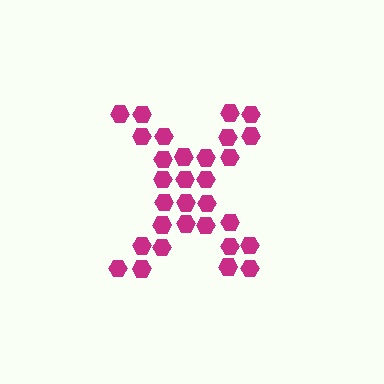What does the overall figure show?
The overall figure shows the letter X.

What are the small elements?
The small elements are hexagons.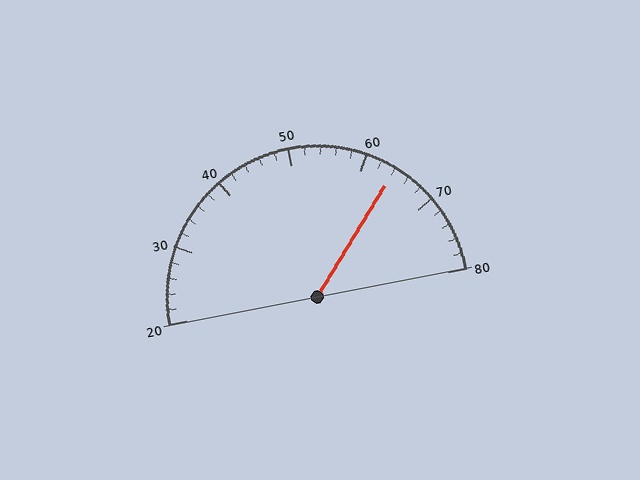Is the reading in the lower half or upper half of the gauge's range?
The reading is in the upper half of the range (20 to 80).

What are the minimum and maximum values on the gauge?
The gauge ranges from 20 to 80.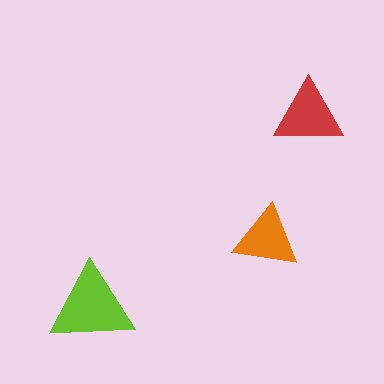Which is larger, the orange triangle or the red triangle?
The red one.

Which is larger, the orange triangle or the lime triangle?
The lime one.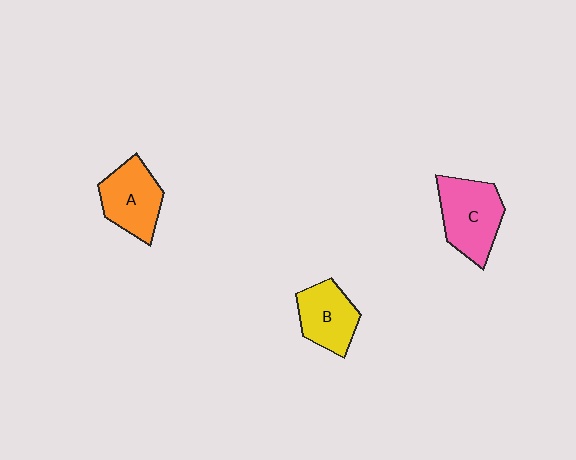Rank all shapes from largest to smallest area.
From largest to smallest: C (pink), A (orange), B (yellow).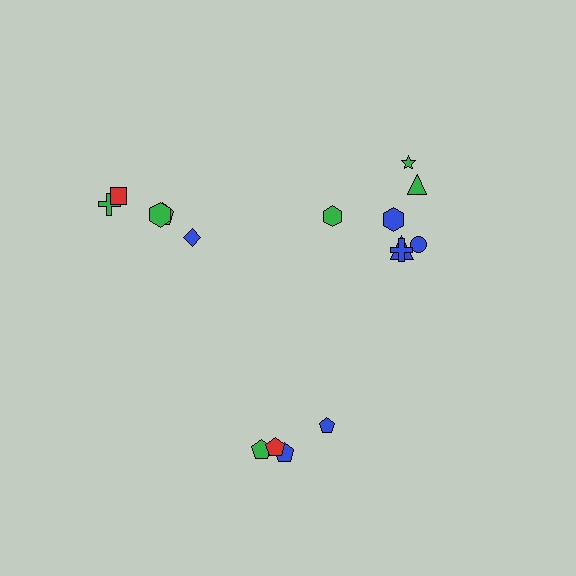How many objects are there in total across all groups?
There are 16 objects.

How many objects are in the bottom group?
There are 4 objects.